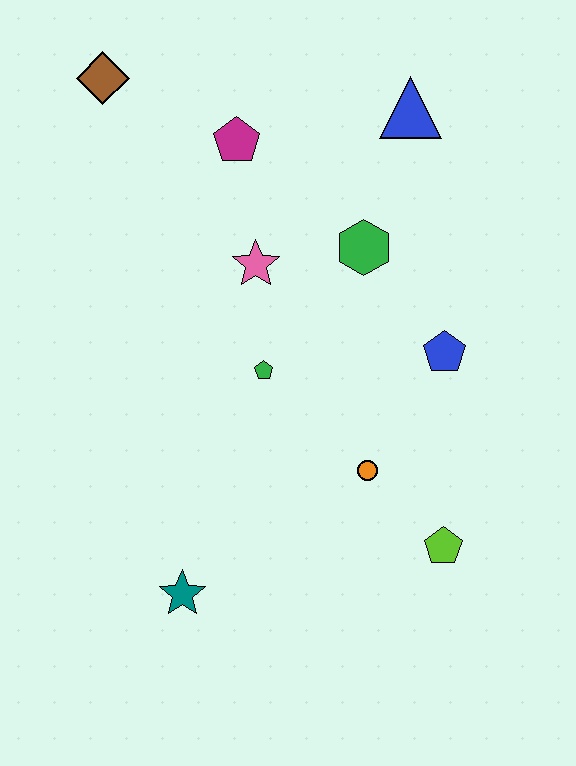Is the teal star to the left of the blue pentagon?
Yes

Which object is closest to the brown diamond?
The magenta pentagon is closest to the brown diamond.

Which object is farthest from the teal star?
The blue triangle is farthest from the teal star.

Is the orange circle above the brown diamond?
No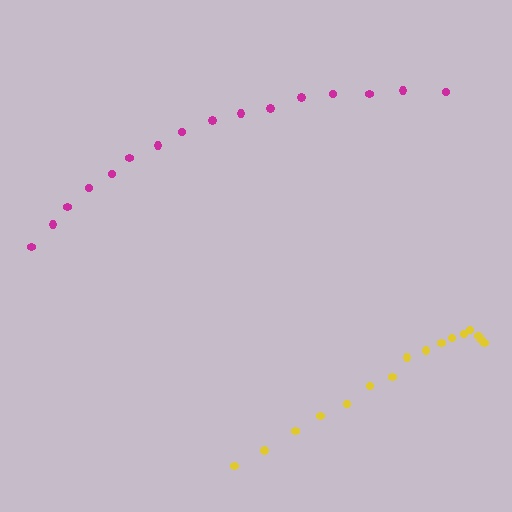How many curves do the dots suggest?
There are 2 distinct paths.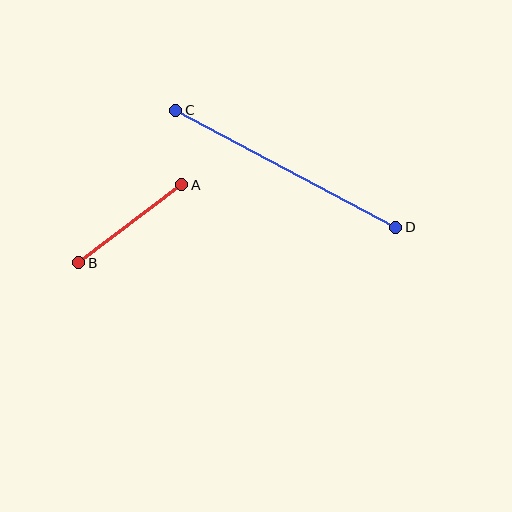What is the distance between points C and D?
The distance is approximately 249 pixels.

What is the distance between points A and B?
The distance is approximately 129 pixels.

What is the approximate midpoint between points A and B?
The midpoint is at approximately (130, 224) pixels.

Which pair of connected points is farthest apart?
Points C and D are farthest apart.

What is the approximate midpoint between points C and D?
The midpoint is at approximately (286, 169) pixels.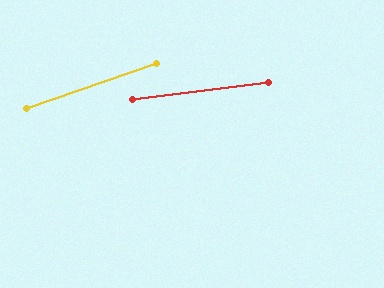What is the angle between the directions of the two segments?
Approximately 12 degrees.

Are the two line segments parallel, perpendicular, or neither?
Neither parallel nor perpendicular — they differ by about 12°.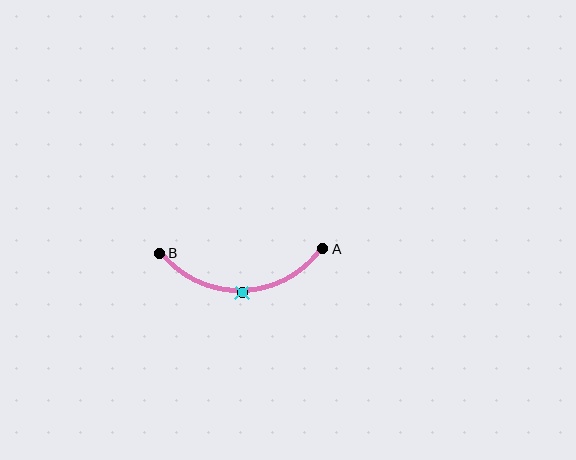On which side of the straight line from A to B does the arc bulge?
The arc bulges below the straight line connecting A and B.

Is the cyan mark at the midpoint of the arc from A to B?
Yes. The cyan mark lies on the arc at equal arc-length from both A and B — it is the arc midpoint.